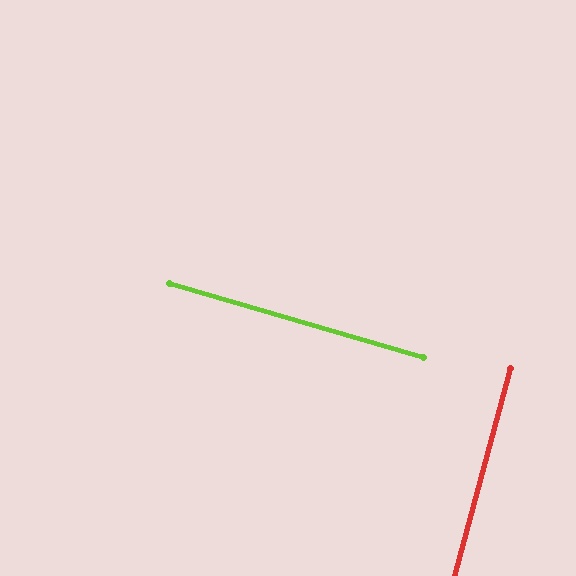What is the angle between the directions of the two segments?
Approximately 89 degrees.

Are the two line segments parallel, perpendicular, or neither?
Perpendicular — they meet at approximately 89°.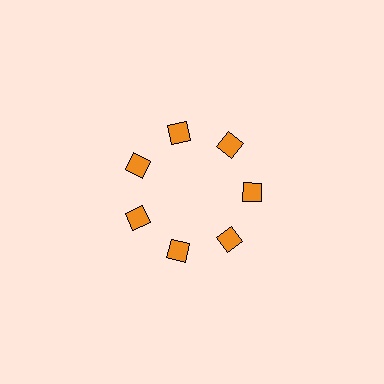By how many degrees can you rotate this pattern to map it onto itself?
The pattern maps onto itself every 51 degrees of rotation.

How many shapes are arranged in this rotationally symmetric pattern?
There are 7 shapes, arranged in 7 groups of 1.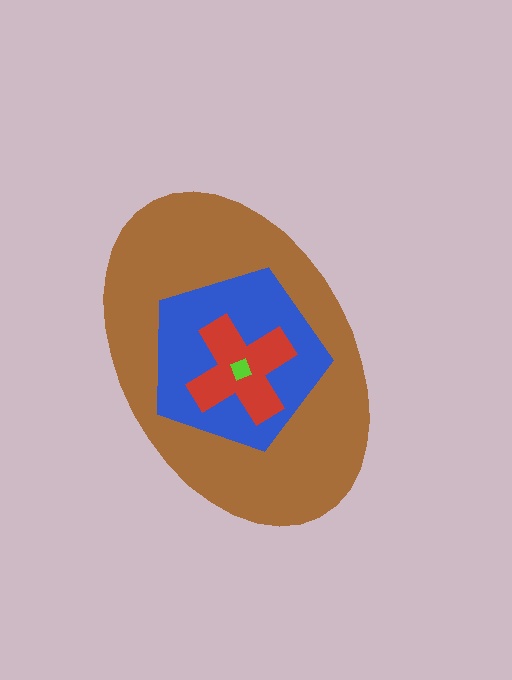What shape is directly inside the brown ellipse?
The blue pentagon.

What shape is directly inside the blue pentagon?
The red cross.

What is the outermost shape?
The brown ellipse.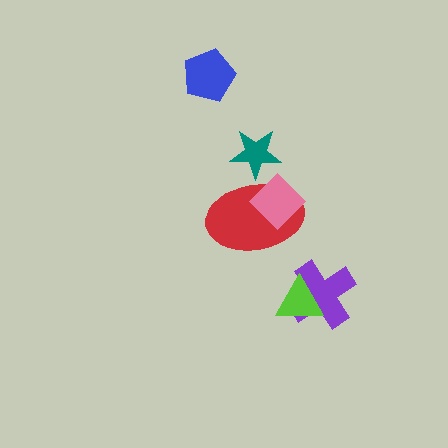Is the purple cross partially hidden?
Yes, it is partially covered by another shape.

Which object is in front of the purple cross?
The lime triangle is in front of the purple cross.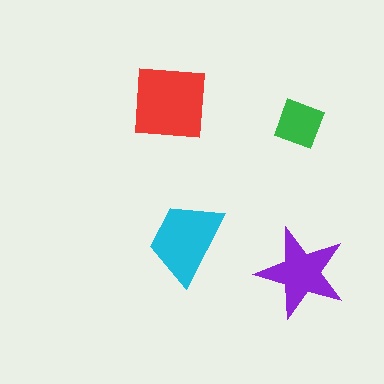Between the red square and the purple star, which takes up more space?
The red square.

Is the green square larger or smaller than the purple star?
Smaller.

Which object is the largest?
The red square.